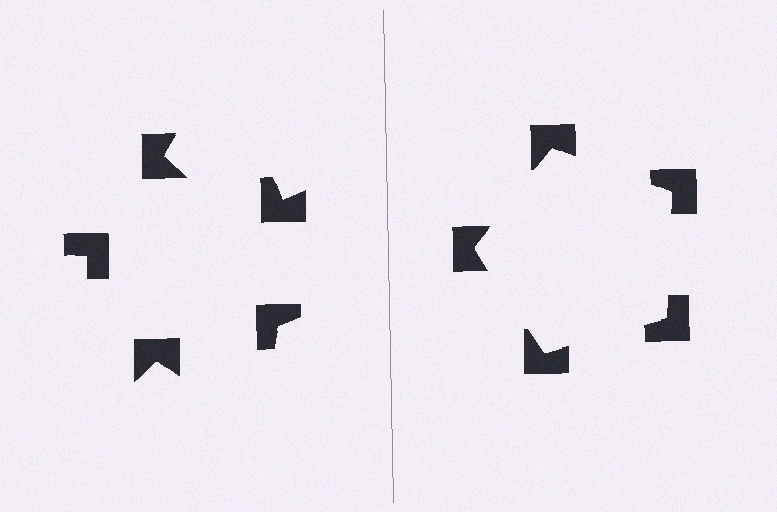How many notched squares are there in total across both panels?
10 — 5 on each side.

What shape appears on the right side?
An illusory pentagon.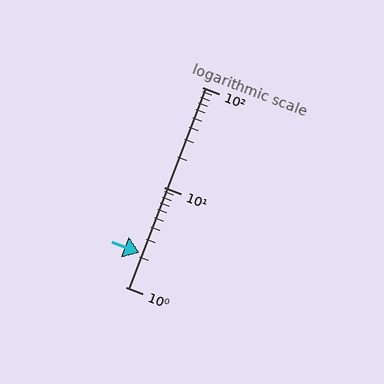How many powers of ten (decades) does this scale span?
The scale spans 2 decades, from 1 to 100.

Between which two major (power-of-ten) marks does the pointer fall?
The pointer is between 1 and 10.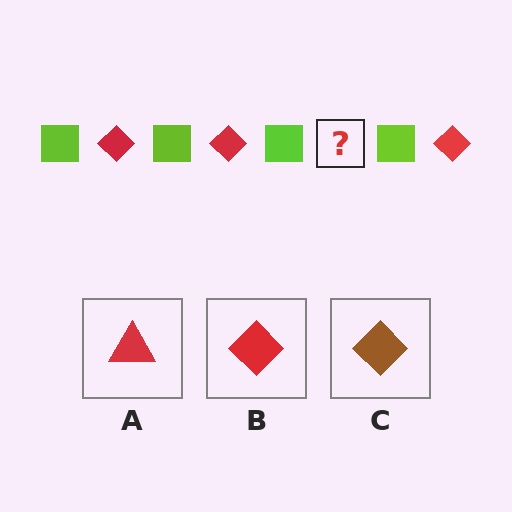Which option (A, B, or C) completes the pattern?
B.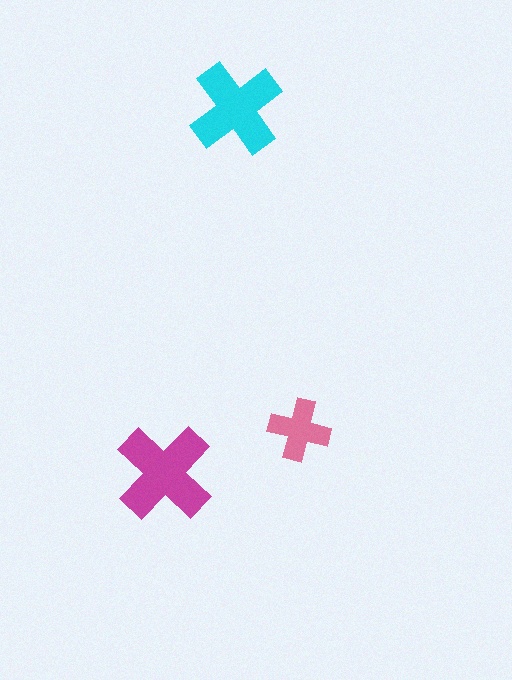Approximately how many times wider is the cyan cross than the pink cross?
About 1.5 times wider.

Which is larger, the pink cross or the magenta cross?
The magenta one.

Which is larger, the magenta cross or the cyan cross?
The magenta one.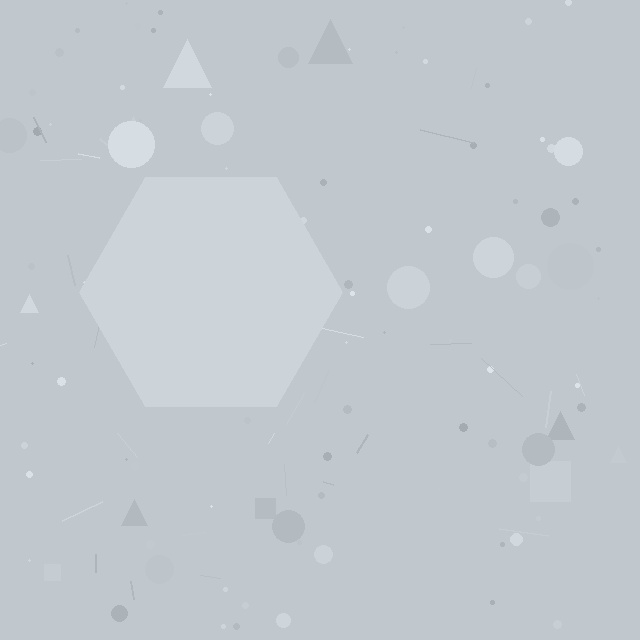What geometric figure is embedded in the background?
A hexagon is embedded in the background.